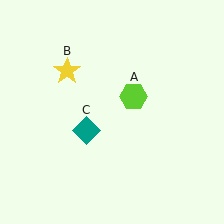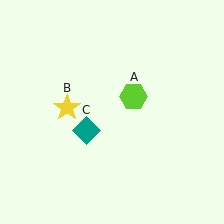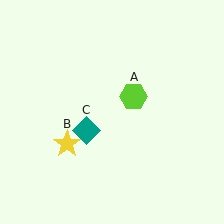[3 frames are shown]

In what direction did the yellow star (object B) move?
The yellow star (object B) moved down.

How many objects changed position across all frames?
1 object changed position: yellow star (object B).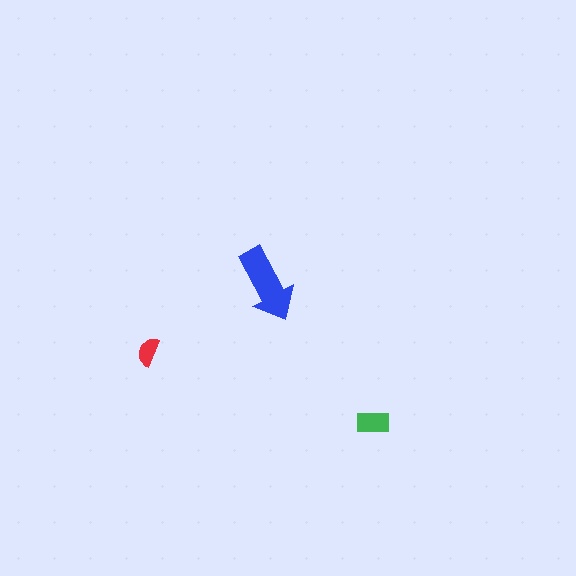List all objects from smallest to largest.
The red semicircle, the green rectangle, the blue arrow.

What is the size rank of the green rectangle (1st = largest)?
2nd.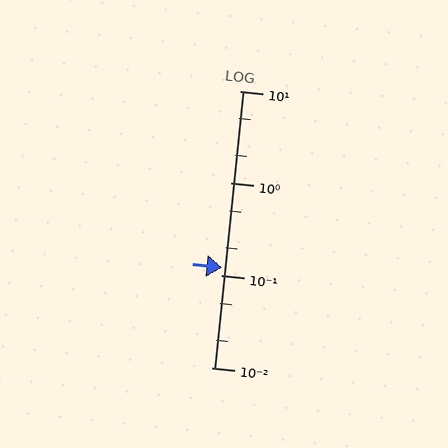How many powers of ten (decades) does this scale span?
The scale spans 3 decades, from 0.01 to 10.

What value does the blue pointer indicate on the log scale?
The pointer indicates approximately 0.12.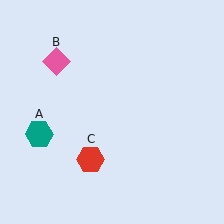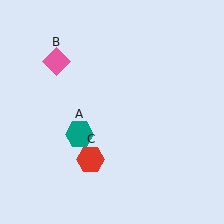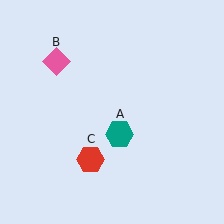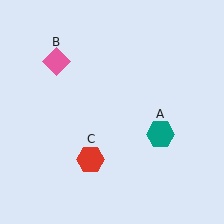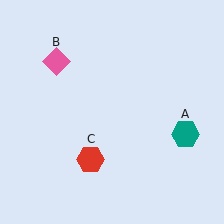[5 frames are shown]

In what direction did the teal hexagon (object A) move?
The teal hexagon (object A) moved right.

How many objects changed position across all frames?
1 object changed position: teal hexagon (object A).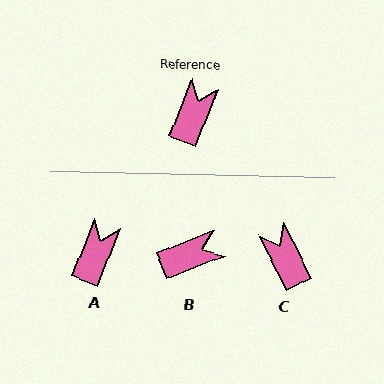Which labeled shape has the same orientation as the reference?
A.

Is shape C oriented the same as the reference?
No, it is off by about 48 degrees.